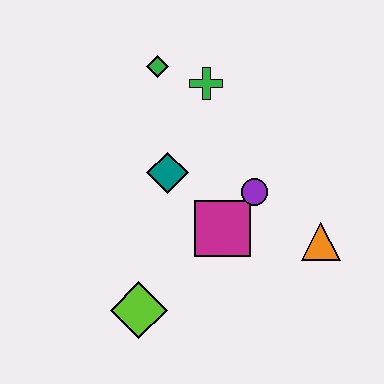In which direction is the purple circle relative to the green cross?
The purple circle is below the green cross.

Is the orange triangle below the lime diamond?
No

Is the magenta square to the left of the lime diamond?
No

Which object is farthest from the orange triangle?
The green diamond is farthest from the orange triangle.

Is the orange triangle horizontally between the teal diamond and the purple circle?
No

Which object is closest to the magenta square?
The purple circle is closest to the magenta square.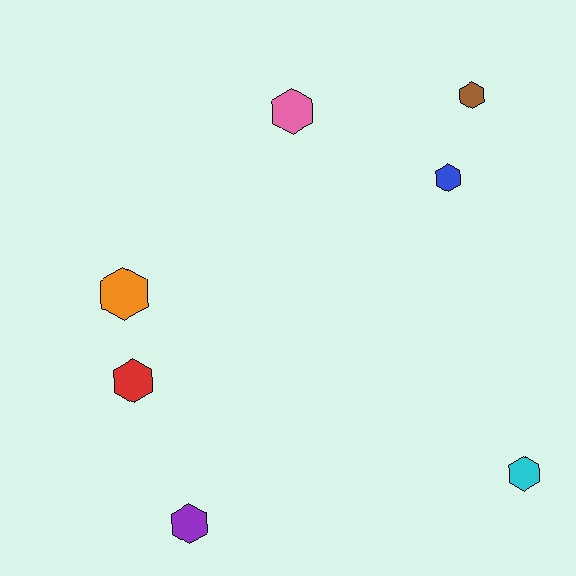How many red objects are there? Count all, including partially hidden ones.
There is 1 red object.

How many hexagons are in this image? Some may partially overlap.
There are 7 hexagons.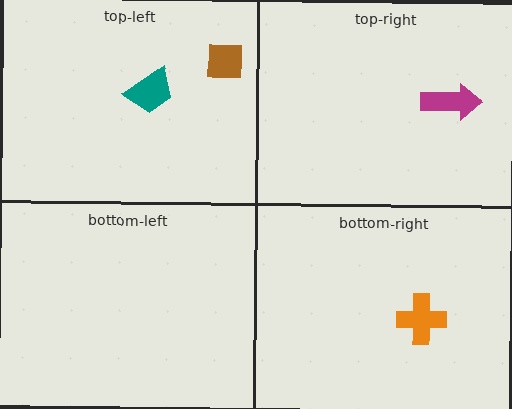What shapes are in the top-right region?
The magenta arrow.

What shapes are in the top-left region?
The teal trapezoid, the brown square.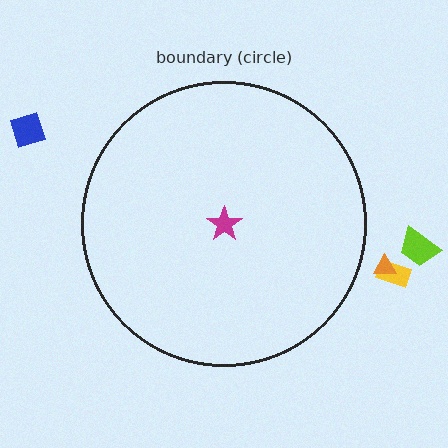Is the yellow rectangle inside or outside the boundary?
Outside.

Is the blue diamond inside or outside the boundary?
Outside.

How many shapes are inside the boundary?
1 inside, 4 outside.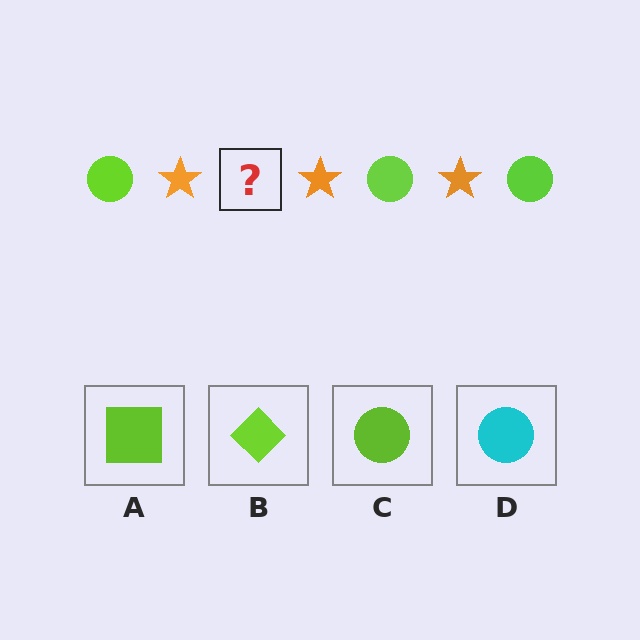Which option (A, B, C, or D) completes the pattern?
C.